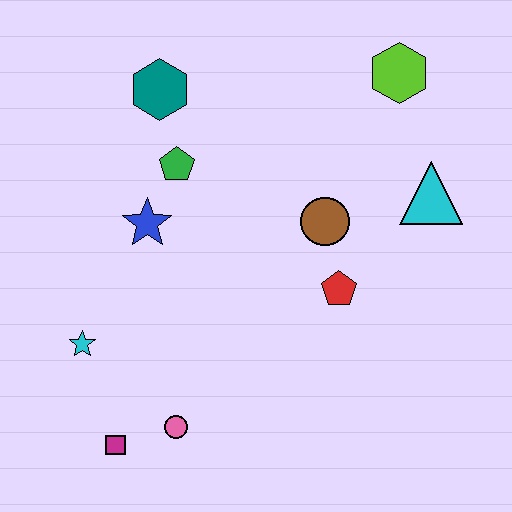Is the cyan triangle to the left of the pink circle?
No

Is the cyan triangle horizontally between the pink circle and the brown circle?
No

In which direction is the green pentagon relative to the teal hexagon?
The green pentagon is below the teal hexagon.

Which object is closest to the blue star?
The green pentagon is closest to the blue star.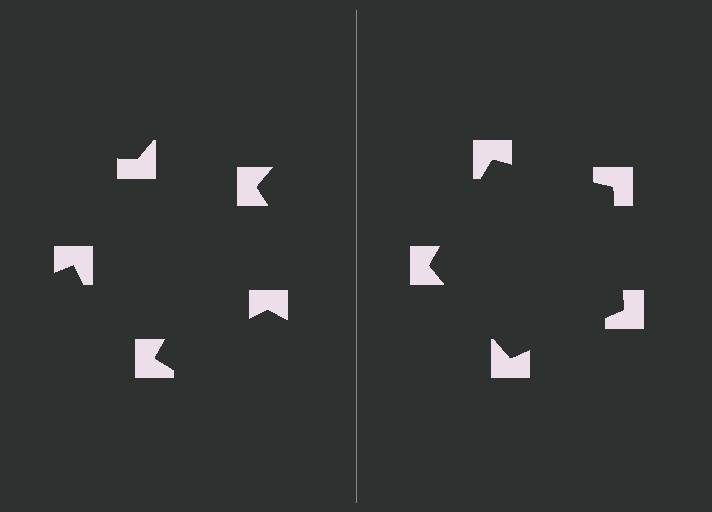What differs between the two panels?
The notched squares are positioned identically on both sides; only the wedge orientations differ. On the right they align to a pentagon; on the left they are misaligned.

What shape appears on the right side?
An illusory pentagon.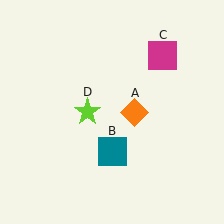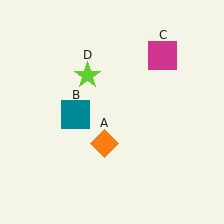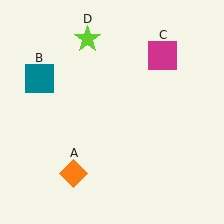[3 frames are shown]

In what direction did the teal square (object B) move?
The teal square (object B) moved up and to the left.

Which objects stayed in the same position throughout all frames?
Magenta square (object C) remained stationary.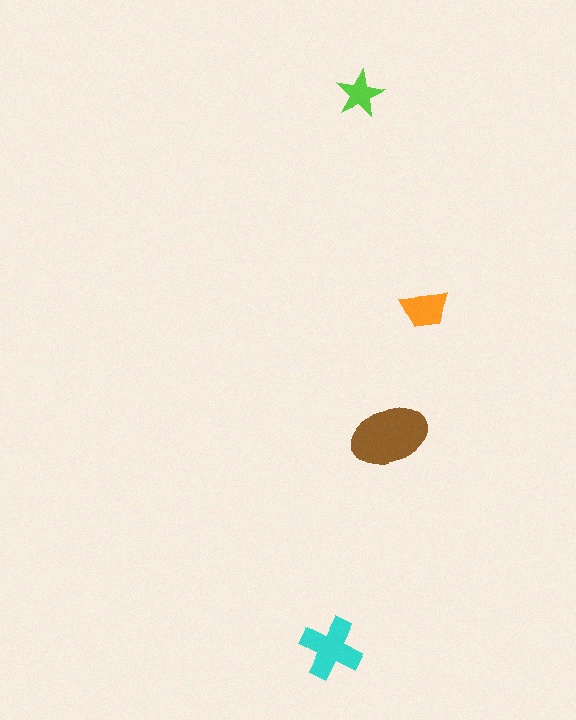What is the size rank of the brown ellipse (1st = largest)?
1st.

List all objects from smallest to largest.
The lime star, the orange trapezoid, the cyan cross, the brown ellipse.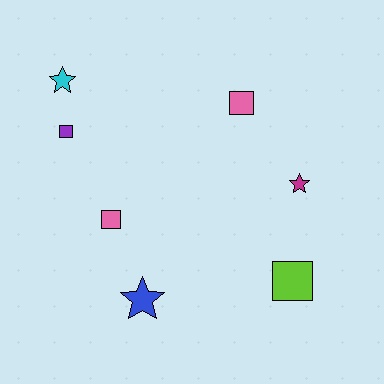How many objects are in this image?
There are 7 objects.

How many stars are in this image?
There are 3 stars.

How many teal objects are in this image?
There are no teal objects.